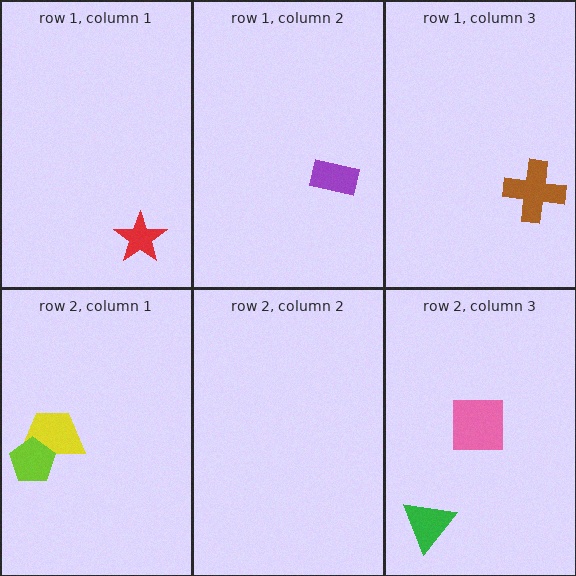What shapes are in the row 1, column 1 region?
The red star.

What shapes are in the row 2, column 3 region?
The green triangle, the pink square.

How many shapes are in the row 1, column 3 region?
1.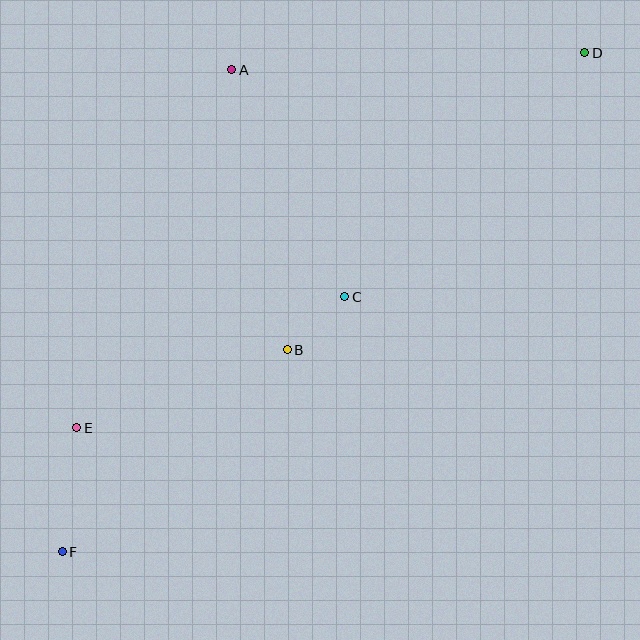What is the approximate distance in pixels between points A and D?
The distance between A and D is approximately 353 pixels.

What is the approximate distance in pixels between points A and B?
The distance between A and B is approximately 285 pixels.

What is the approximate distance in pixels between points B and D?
The distance between B and D is approximately 420 pixels.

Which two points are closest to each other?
Points B and C are closest to each other.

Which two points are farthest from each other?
Points D and F are farthest from each other.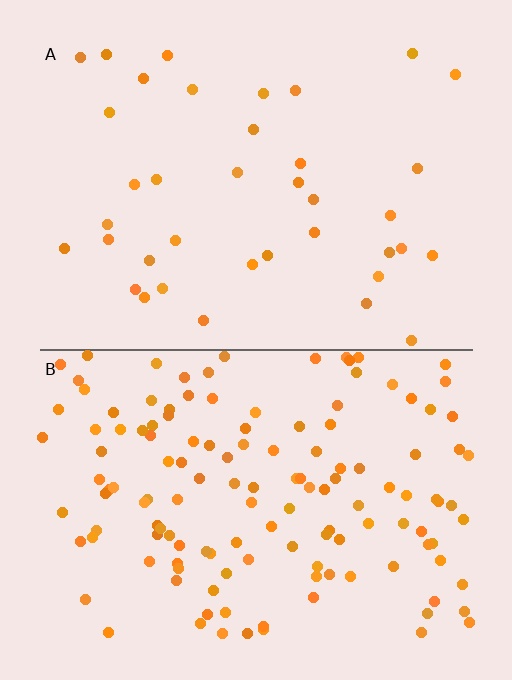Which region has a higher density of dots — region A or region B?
B (the bottom).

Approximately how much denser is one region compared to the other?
Approximately 3.6× — region B over region A.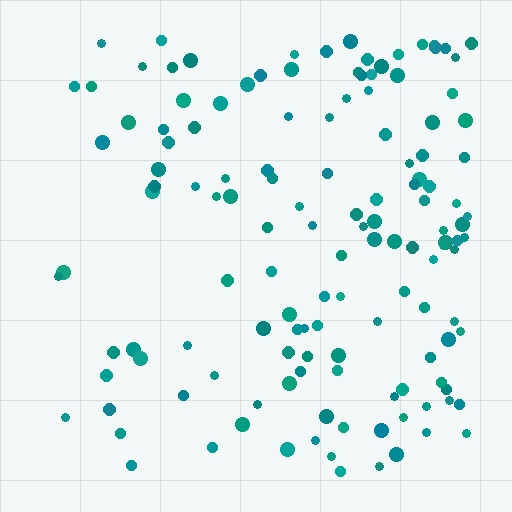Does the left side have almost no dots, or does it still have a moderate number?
Still a moderate number, just noticeably fewer than the right.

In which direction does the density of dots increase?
From left to right, with the right side densest.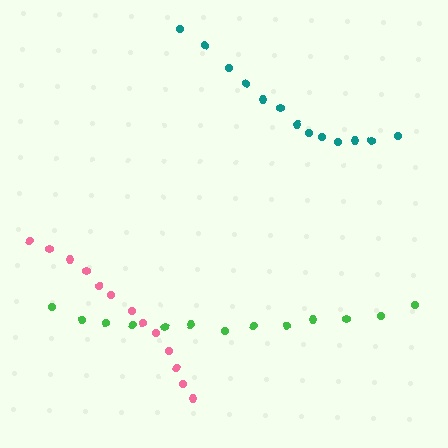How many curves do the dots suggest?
There are 3 distinct paths.